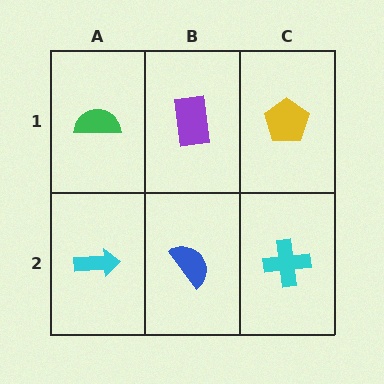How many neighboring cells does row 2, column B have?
3.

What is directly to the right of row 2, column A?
A blue semicircle.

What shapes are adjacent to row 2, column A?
A green semicircle (row 1, column A), a blue semicircle (row 2, column B).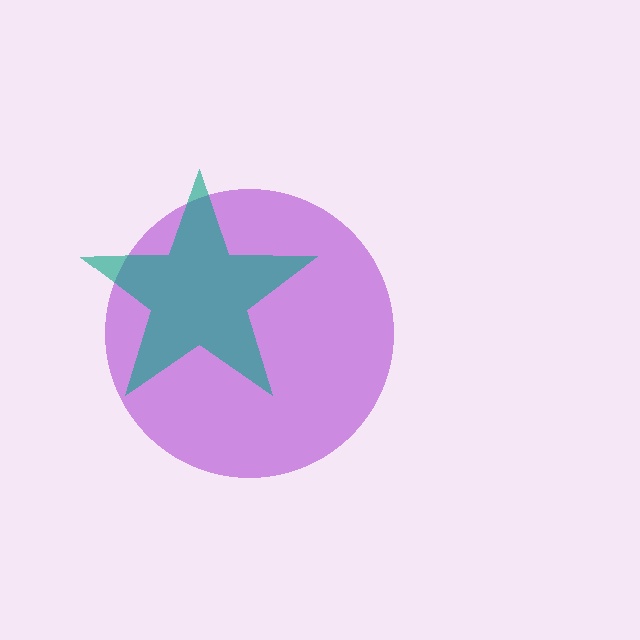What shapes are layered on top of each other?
The layered shapes are: a purple circle, a teal star.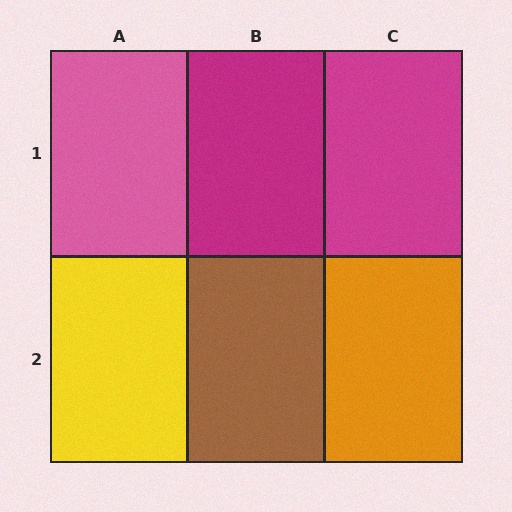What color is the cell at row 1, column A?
Pink.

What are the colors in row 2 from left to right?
Yellow, brown, orange.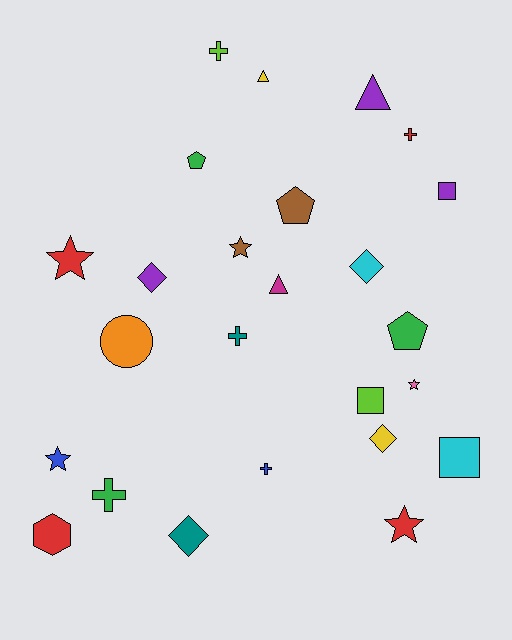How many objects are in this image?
There are 25 objects.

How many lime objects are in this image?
There are 2 lime objects.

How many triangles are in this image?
There are 3 triangles.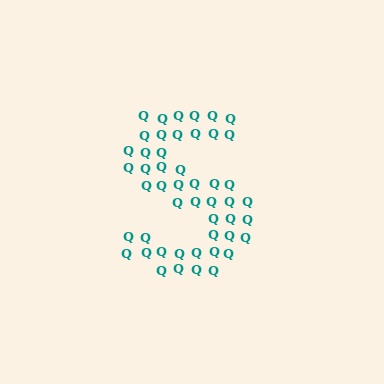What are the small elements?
The small elements are letter Q's.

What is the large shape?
The large shape is the letter S.